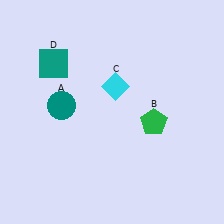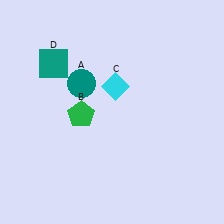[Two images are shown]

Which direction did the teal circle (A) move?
The teal circle (A) moved up.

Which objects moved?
The objects that moved are: the teal circle (A), the green pentagon (B).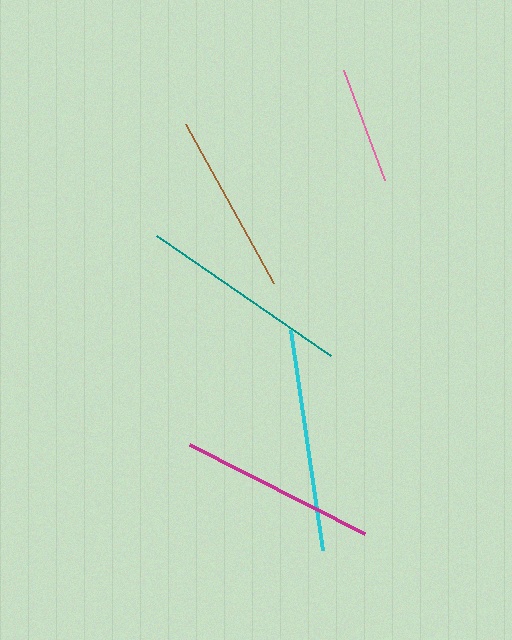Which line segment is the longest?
The cyan line is the longest at approximately 222 pixels.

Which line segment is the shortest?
The pink line is the shortest at approximately 118 pixels.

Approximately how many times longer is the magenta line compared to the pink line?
The magenta line is approximately 1.7 times the length of the pink line.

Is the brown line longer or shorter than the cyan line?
The cyan line is longer than the brown line.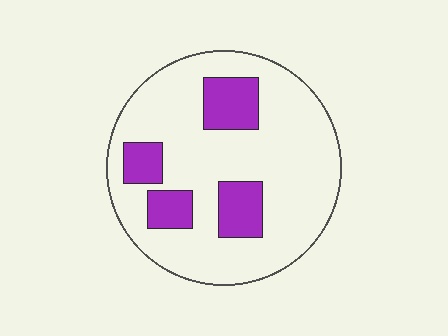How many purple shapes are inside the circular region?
4.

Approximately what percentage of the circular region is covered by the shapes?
Approximately 20%.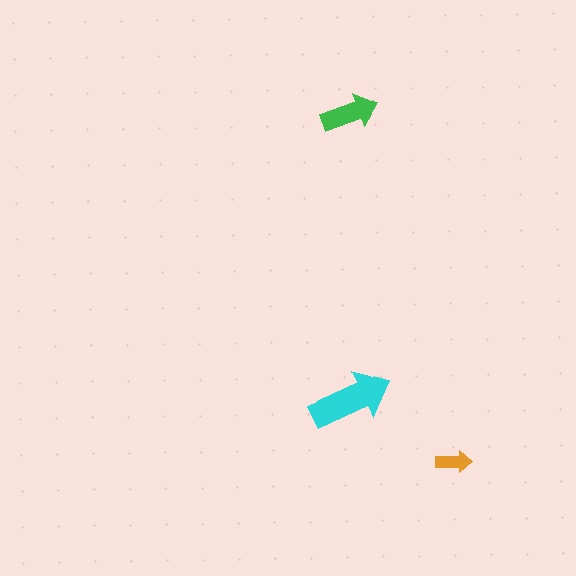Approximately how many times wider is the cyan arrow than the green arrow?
About 1.5 times wider.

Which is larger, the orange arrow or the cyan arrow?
The cyan one.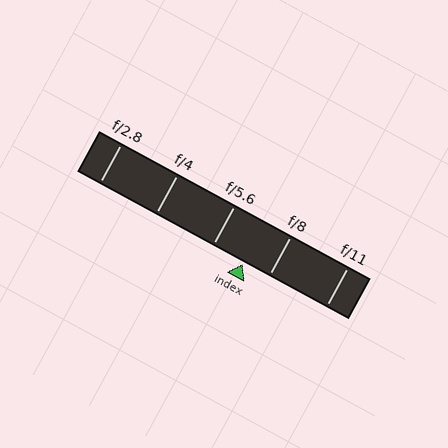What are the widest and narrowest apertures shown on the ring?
The widest aperture shown is f/2.8 and the narrowest is f/11.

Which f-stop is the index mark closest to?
The index mark is closest to f/8.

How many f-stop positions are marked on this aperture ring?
There are 5 f-stop positions marked.